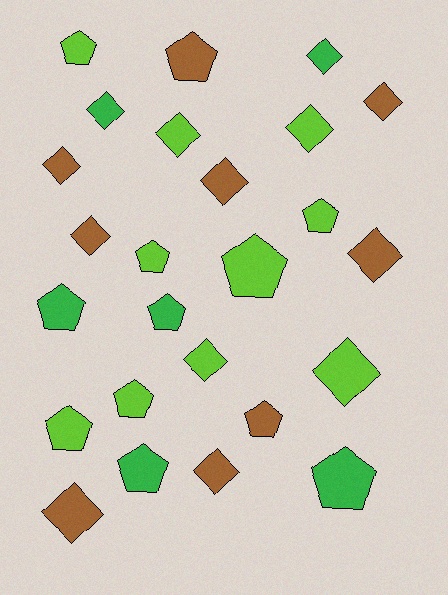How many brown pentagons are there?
There are 2 brown pentagons.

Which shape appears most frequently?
Diamond, with 13 objects.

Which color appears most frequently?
Lime, with 10 objects.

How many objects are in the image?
There are 25 objects.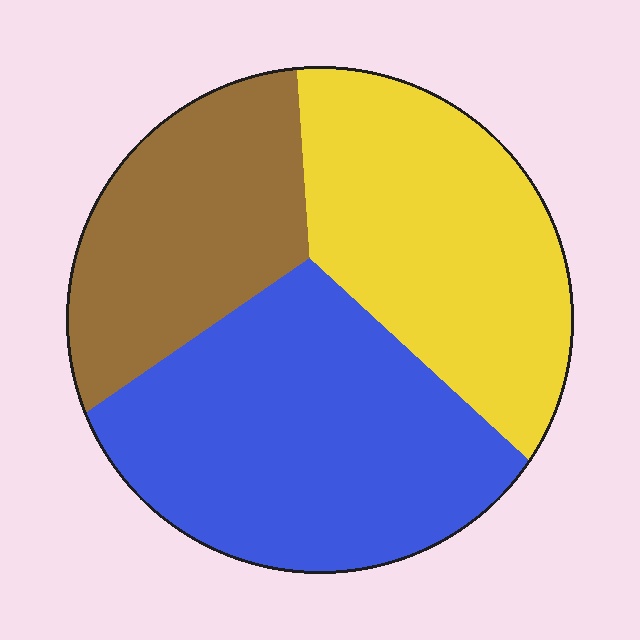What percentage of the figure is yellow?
Yellow covers 33% of the figure.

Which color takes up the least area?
Brown, at roughly 25%.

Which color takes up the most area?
Blue, at roughly 40%.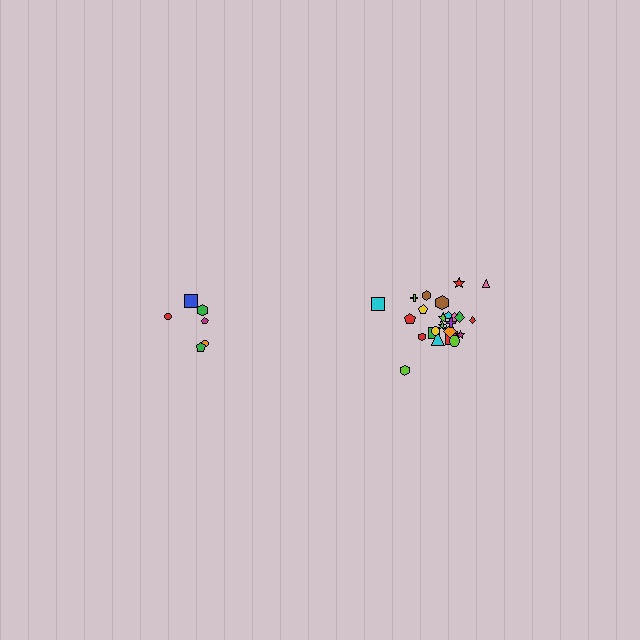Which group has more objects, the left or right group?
The right group.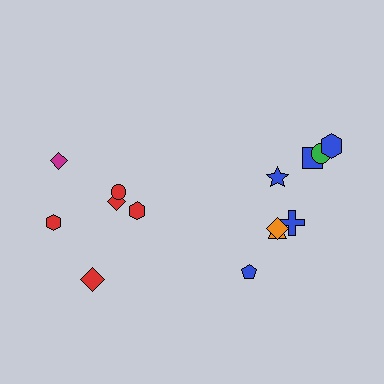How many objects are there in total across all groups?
There are 14 objects.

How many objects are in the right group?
There are 8 objects.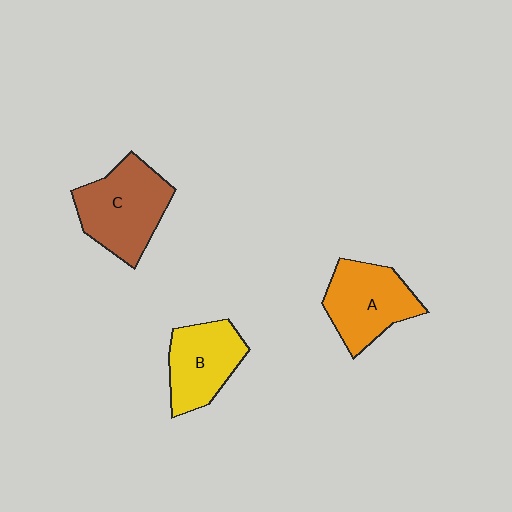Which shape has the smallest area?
Shape B (yellow).